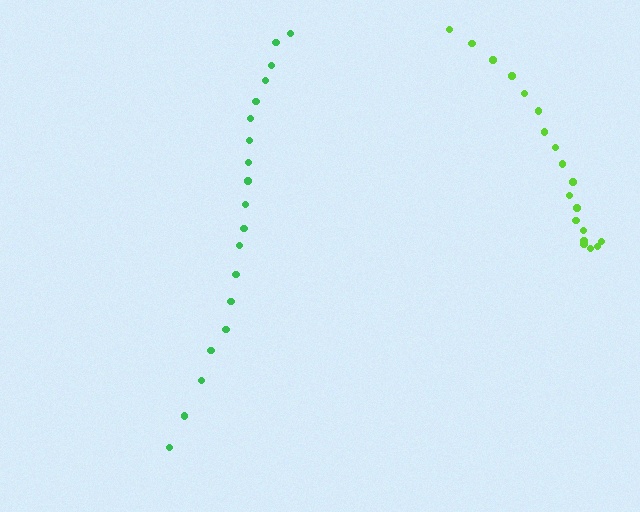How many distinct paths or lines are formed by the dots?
There are 2 distinct paths.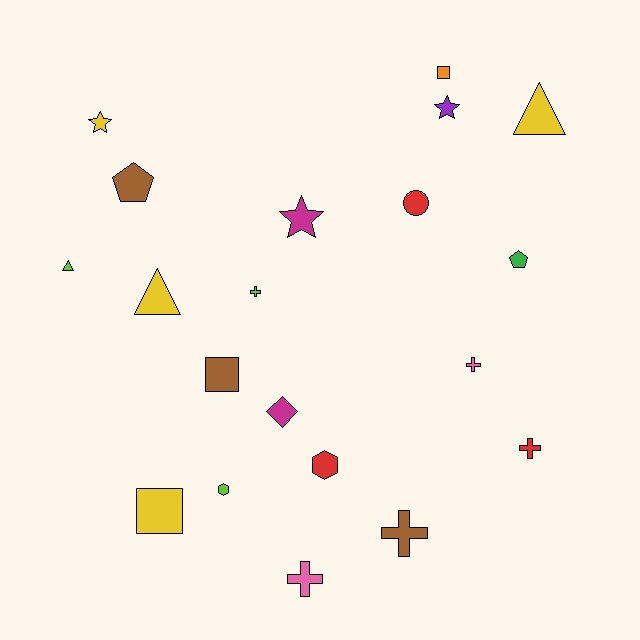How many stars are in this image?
There are 3 stars.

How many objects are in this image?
There are 20 objects.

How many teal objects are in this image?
There are no teal objects.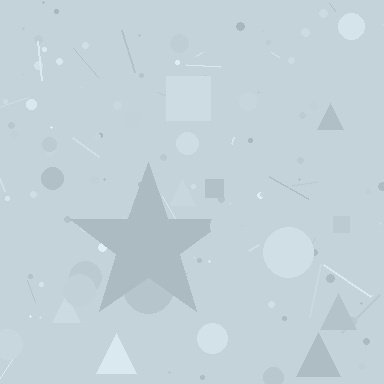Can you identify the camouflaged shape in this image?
The camouflaged shape is a star.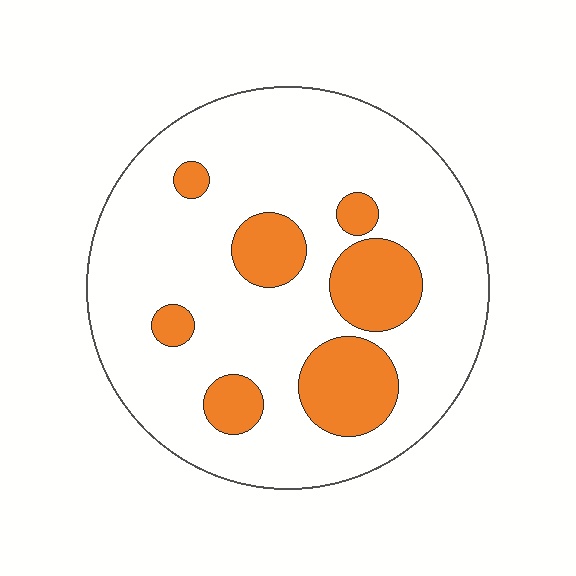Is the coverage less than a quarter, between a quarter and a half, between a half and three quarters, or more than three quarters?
Less than a quarter.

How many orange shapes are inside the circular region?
7.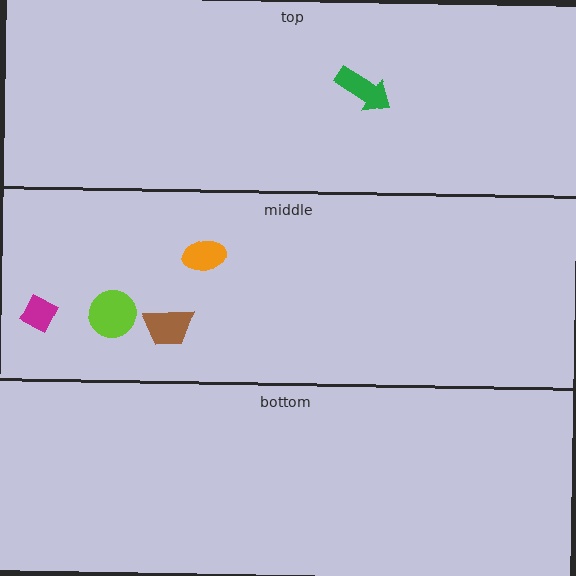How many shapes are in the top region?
1.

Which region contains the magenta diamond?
The middle region.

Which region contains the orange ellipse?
The middle region.